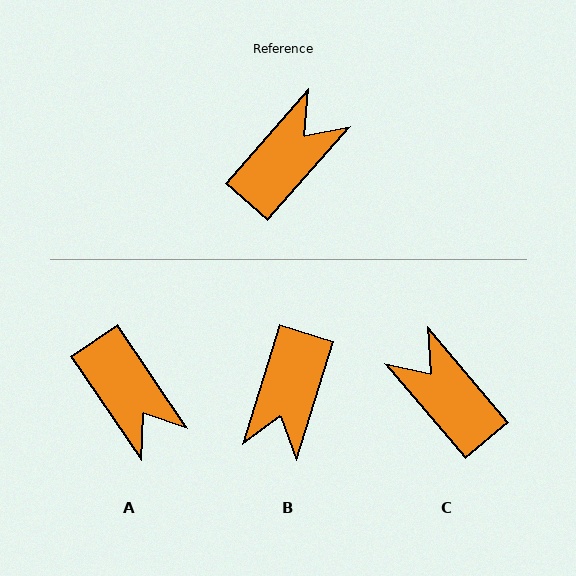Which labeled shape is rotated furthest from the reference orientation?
B, about 156 degrees away.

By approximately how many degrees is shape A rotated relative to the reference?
Approximately 105 degrees clockwise.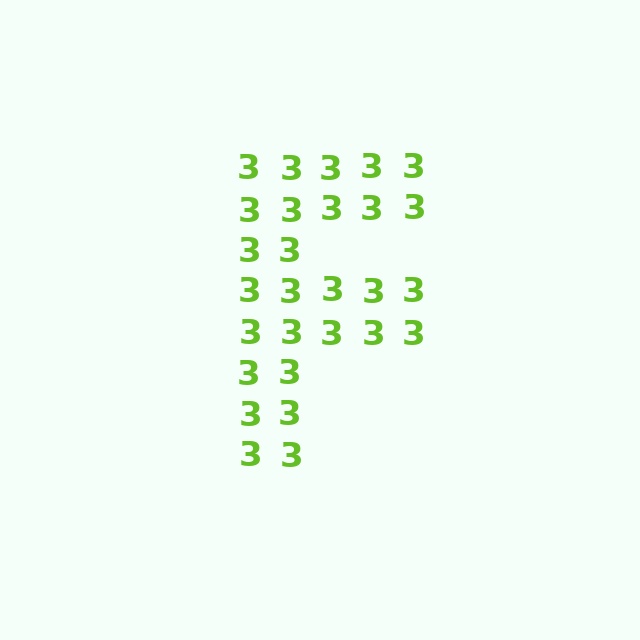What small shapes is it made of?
It is made of small digit 3's.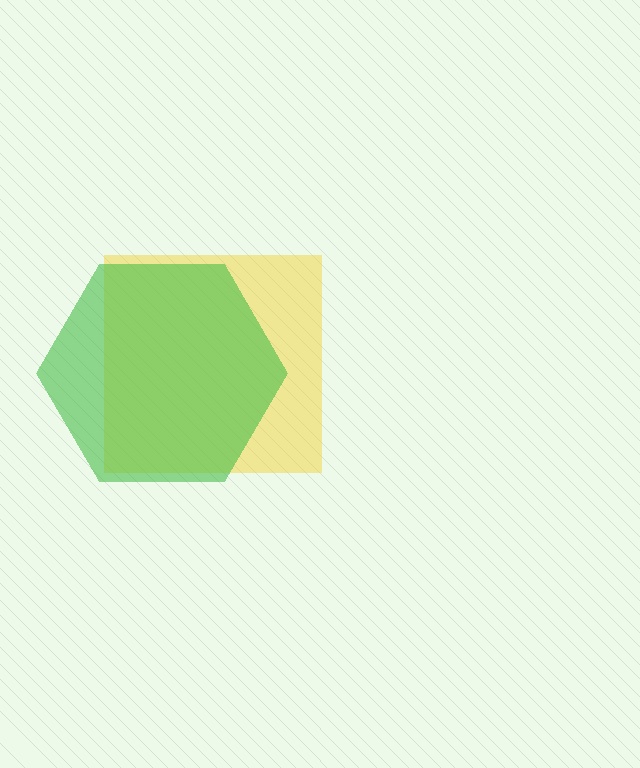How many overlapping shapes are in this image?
There are 2 overlapping shapes in the image.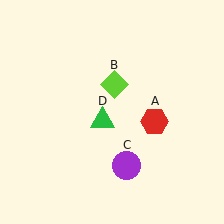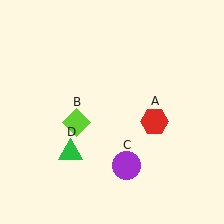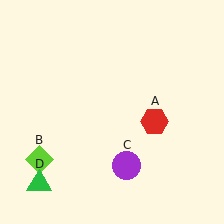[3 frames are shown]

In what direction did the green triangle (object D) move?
The green triangle (object D) moved down and to the left.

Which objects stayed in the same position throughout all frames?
Red hexagon (object A) and purple circle (object C) remained stationary.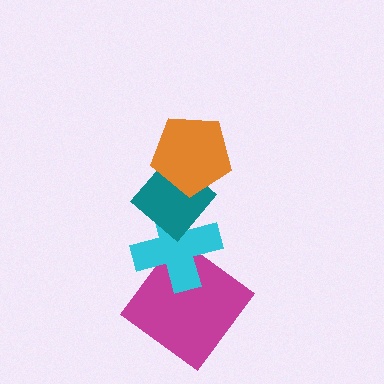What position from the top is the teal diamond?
The teal diamond is 2nd from the top.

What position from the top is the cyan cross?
The cyan cross is 3rd from the top.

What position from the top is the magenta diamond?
The magenta diamond is 4th from the top.